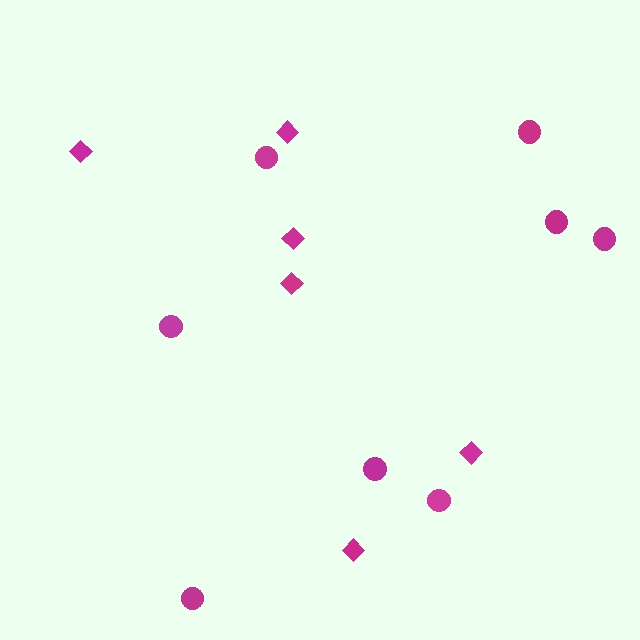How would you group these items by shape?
There are 2 groups: one group of circles (8) and one group of diamonds (6).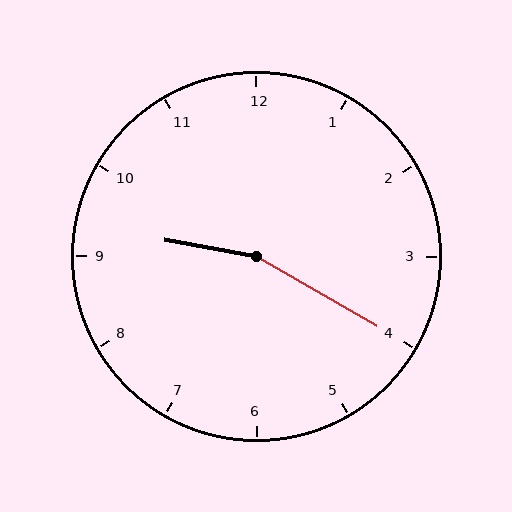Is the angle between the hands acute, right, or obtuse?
It is obtuse.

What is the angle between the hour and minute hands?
Approximately 160 degrees.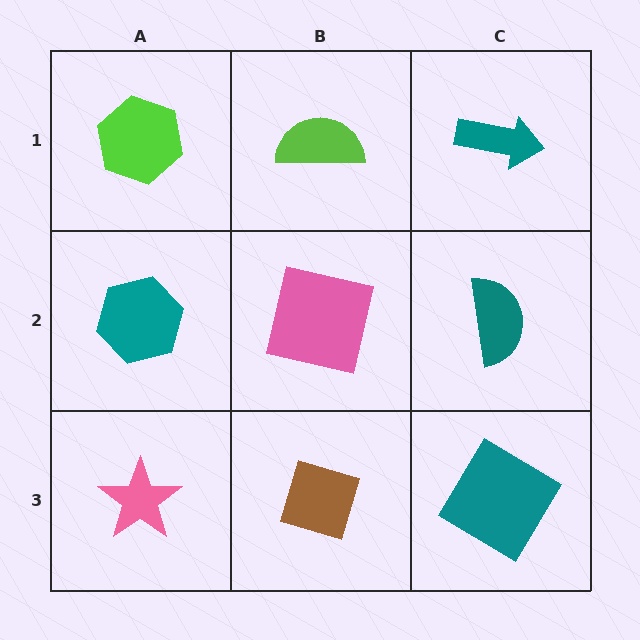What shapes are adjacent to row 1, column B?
A pink square (row 2, column B), a lime hexagon (row 1, column A), a teal arrow (row 1, column C).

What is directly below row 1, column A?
A teal hexagon.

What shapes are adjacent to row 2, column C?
A teal arrow (row 1, column C), a teal diamond (row 3, column C), a pink square (row 2, column B).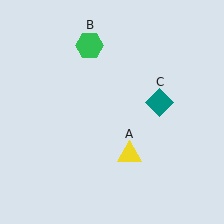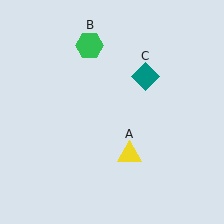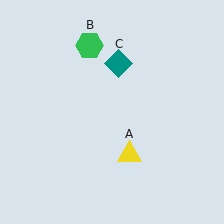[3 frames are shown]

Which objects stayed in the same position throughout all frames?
Yellow triangle (object A) and green hexagon (object B) remained stationary.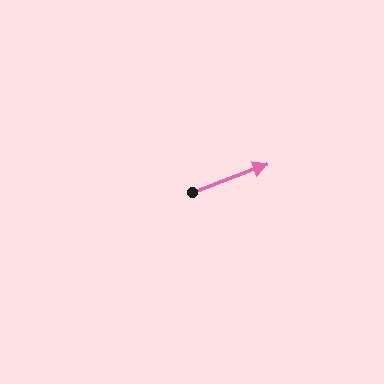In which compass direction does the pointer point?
East.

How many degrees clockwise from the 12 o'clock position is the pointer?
Approximately 70 degrees.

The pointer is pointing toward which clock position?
Roughly 2 o'clock.